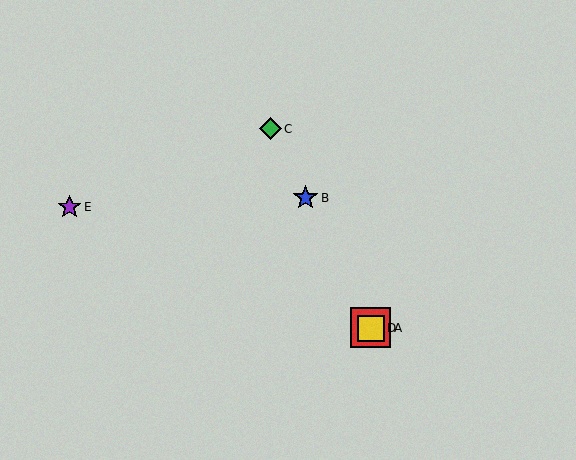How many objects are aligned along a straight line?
4 objects (A, B, C, D) are aligned along a straight line.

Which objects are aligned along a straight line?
Objects A, B, C, D are aligned along a straight line.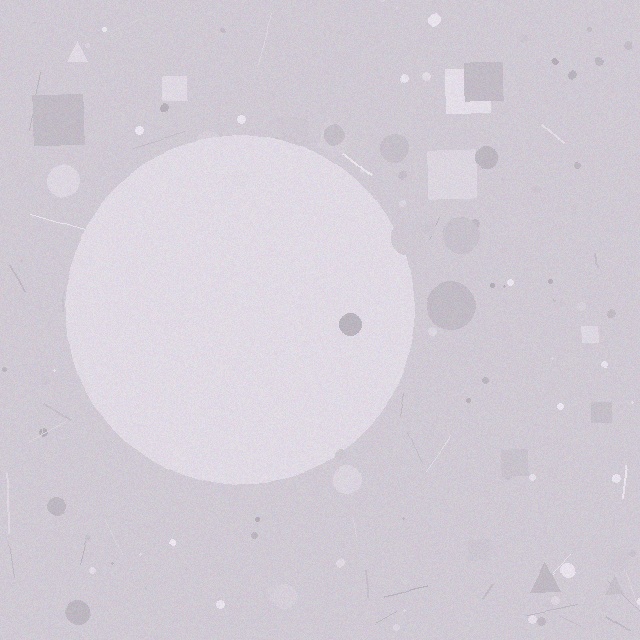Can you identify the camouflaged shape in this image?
The camouflaged shape is a circle.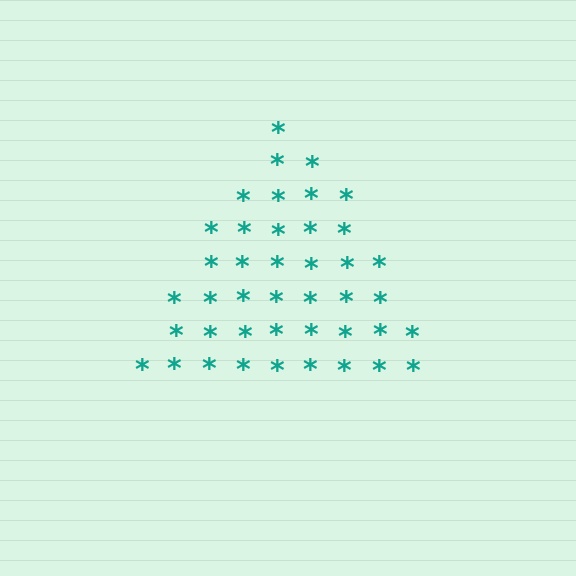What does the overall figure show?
The overall figure shows a triangle.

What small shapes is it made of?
It is made of small asterisks.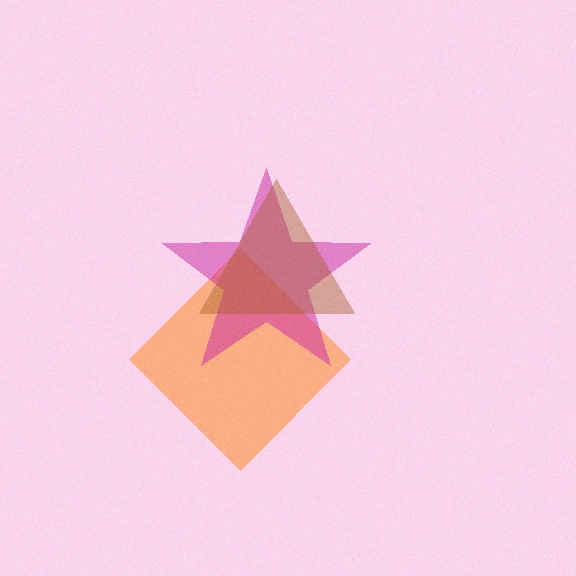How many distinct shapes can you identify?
There are 3 distinct shapes: an orange diamond, a magenta star, a brown triangle.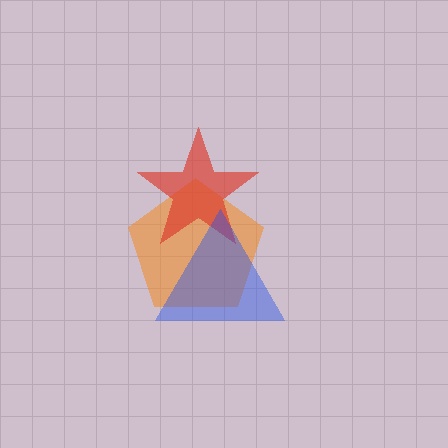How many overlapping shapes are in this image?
There are 3 overlapping shapes in the image.